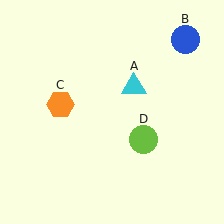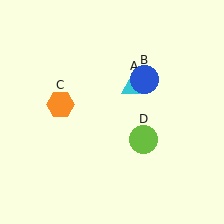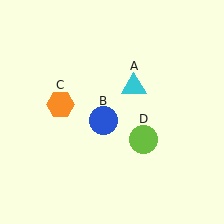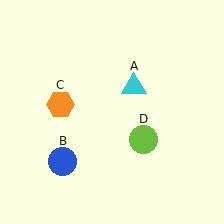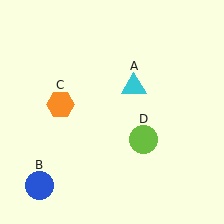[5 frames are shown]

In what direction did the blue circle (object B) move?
The blue circle (object B) moved down and to the left.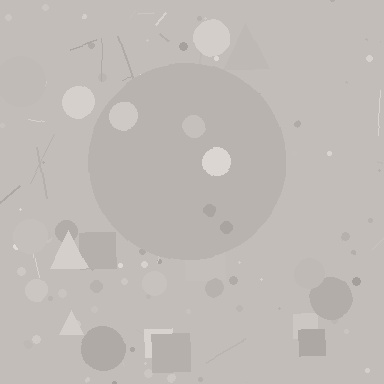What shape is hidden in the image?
A circle is hidden in the image.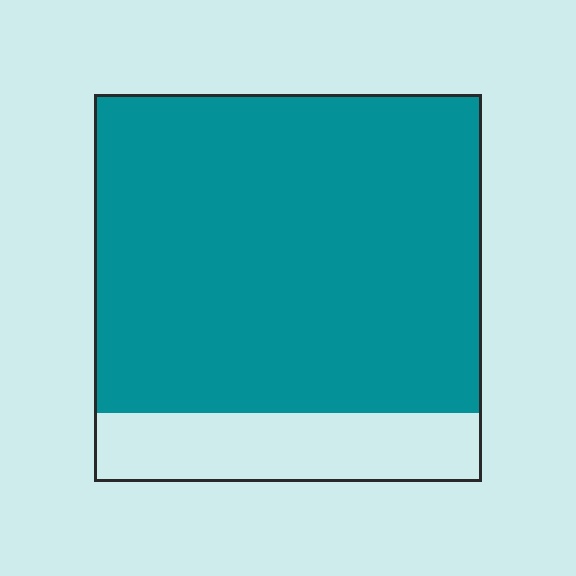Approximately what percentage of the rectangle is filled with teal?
Approximately 80%.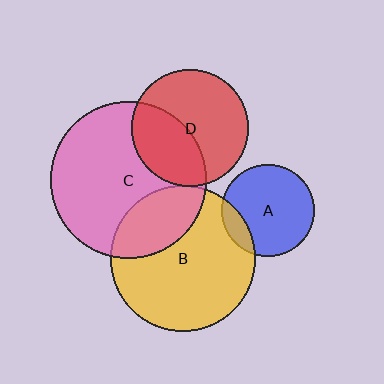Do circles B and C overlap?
Yes.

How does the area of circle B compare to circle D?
Approximately 1.5 times.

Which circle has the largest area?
Circle C (pink).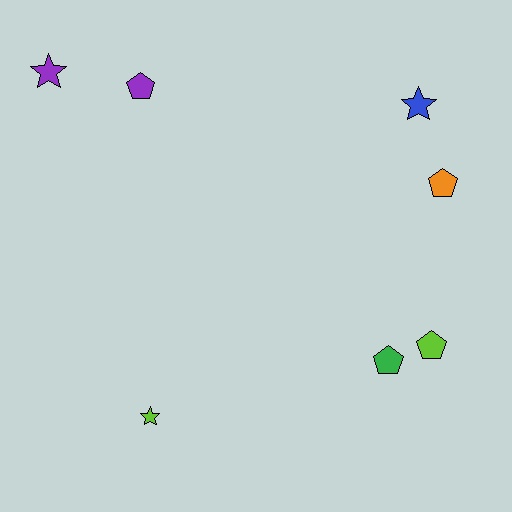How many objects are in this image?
There are 7 objects.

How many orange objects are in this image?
There is 1 orange object.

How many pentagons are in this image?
There are 4 pentagons.